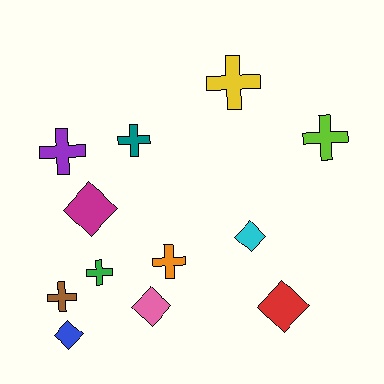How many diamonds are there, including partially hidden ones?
There are 5 diamonds.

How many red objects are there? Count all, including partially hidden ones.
There is 1 red object.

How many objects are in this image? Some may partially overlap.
There are 12 objects.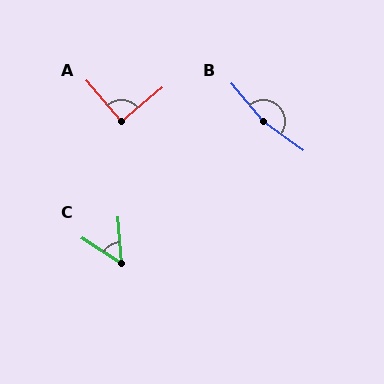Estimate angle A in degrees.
Approximately 91 degrees.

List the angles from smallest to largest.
C (53°), A (91°), B (166°).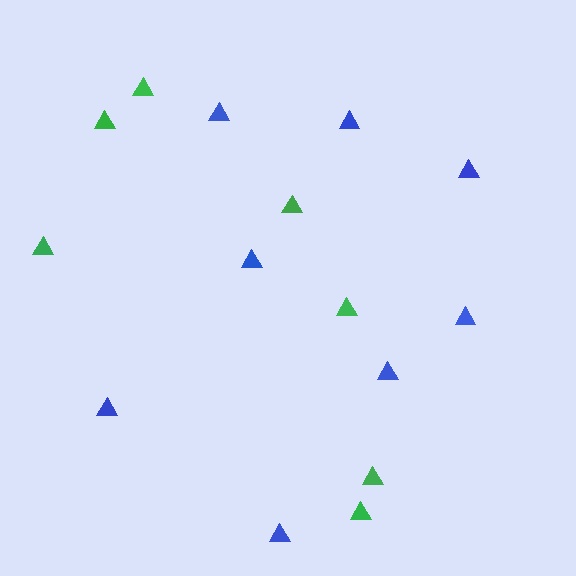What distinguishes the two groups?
There are 2 groups: one group of green triangles (7) and one group of blue triangles (8).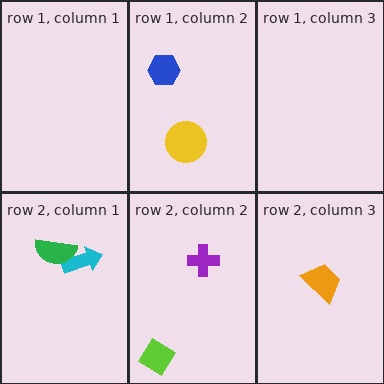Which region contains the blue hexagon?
The row 1, column 2 region.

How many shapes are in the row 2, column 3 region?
1.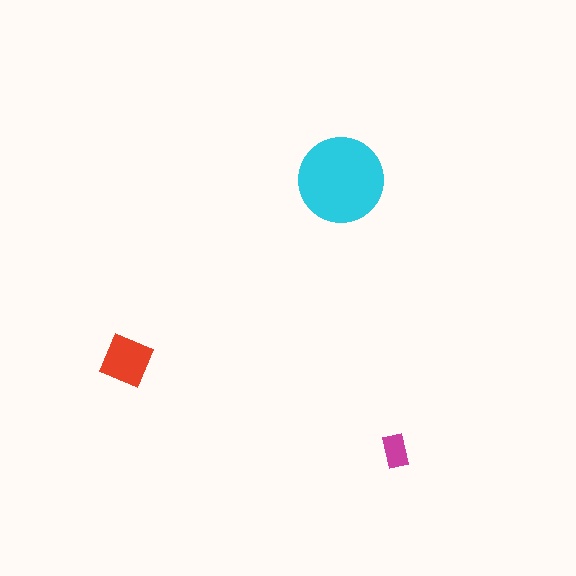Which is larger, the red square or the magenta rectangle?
The red square.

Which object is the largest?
The cyan circle.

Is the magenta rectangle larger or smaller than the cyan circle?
Smaller.